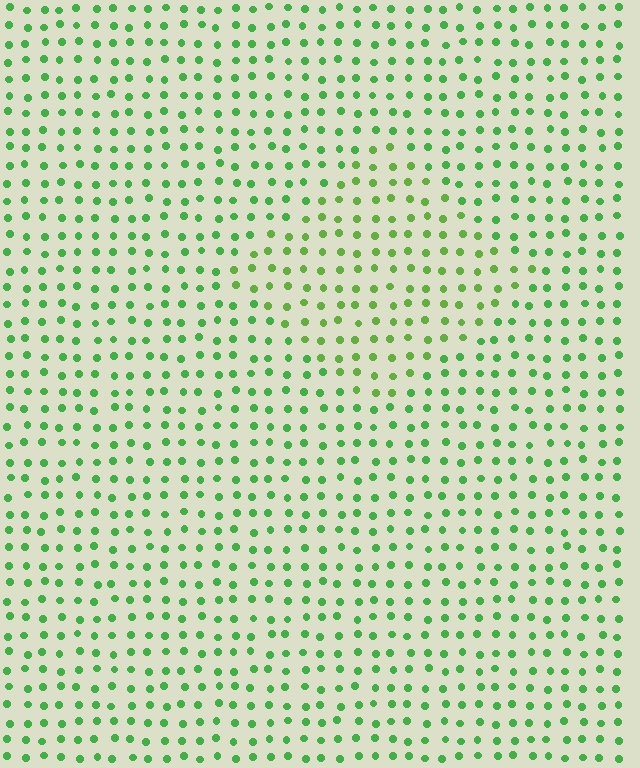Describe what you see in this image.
The image is filled with small green elements in a uniform arrangement. A diamond-shaped region is visible where the elements are tinted to a slightly different hue, forming a subtle color boundary.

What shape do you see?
I see a diamond.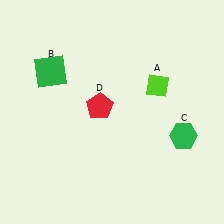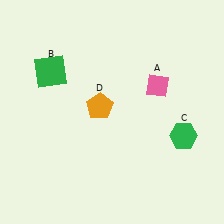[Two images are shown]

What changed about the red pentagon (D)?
In Image 1, D is red. In Image 2, it changed to orange.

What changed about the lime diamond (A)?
In Image 1, A is lime. In Image 2, it changed to pink.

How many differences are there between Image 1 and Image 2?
There are 2 differences between the two images.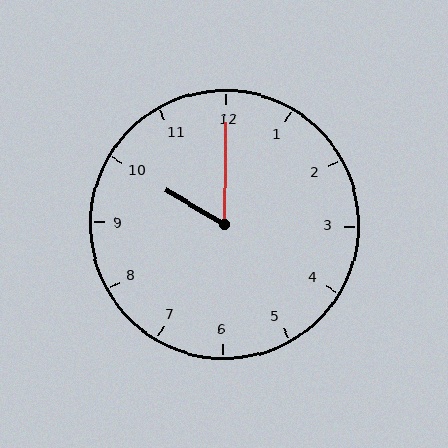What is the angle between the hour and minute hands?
Approximately 60 degrees.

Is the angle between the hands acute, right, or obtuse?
It is acute.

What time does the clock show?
10:00.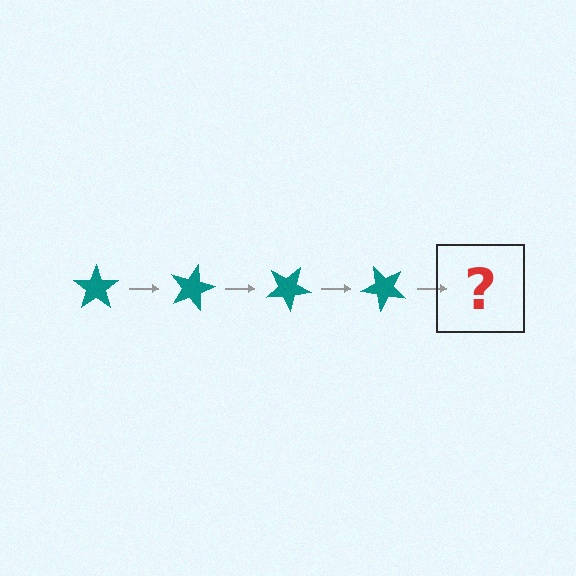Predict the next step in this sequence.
The next step is a teal star rotated 60 degrees.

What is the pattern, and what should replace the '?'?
The pattern is that the star rotates 15 degrees each step. The '?' should be a teal star rotated 60 degrees.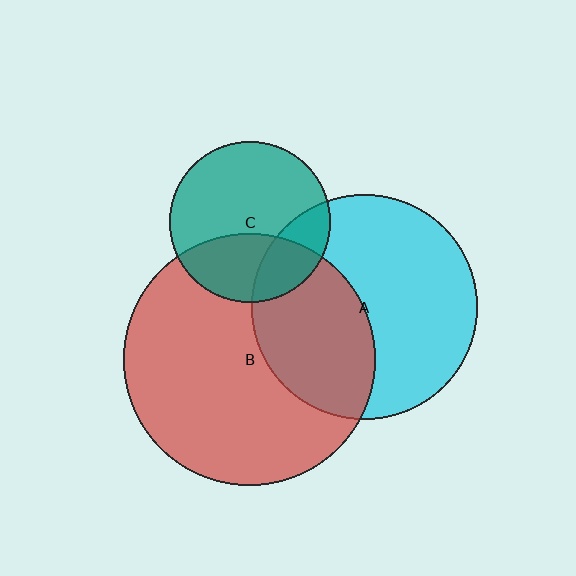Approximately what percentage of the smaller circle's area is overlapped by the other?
Approximately 35%.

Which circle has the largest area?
Circle B (red).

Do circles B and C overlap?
Yes.